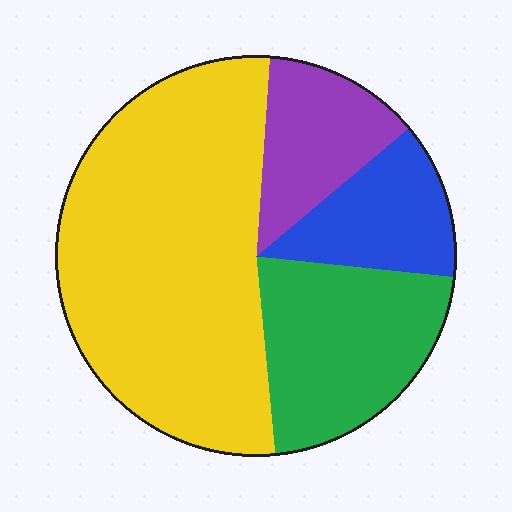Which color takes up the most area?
Yellow, at roughly 55%.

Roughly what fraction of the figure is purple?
Purple takes up about one eighth (1/8) of the figure.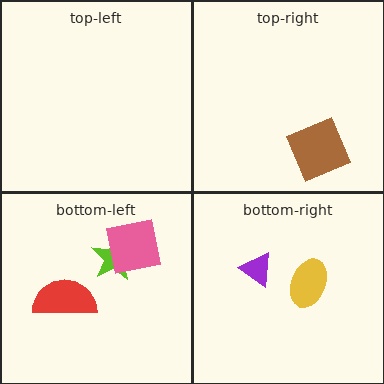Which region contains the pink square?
The bottom-left region.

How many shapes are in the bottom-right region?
2.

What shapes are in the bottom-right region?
The yellow ellipse, the purple triangle.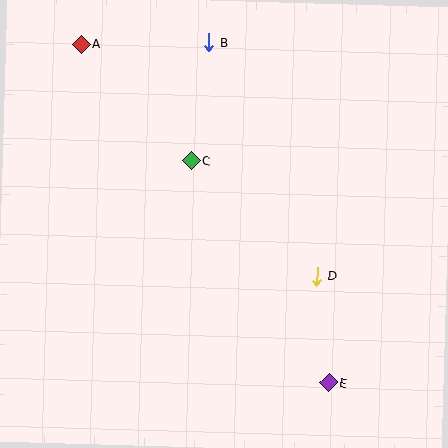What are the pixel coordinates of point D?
Point D is at (317, 276).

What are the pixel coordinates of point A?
Point A is at (82, 44).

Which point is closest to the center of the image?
Point C at (191, 161) is closest to the center.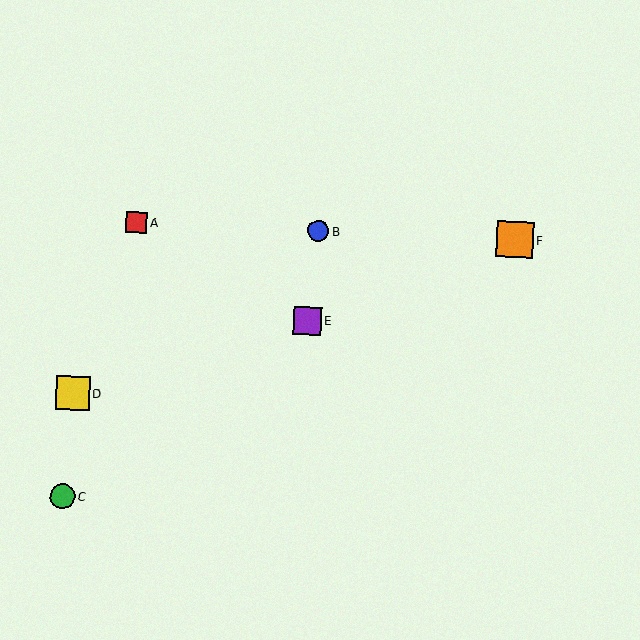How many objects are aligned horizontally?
3 objects (A, B, F) are aligned horizontally.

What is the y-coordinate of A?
Object A is at y≈222.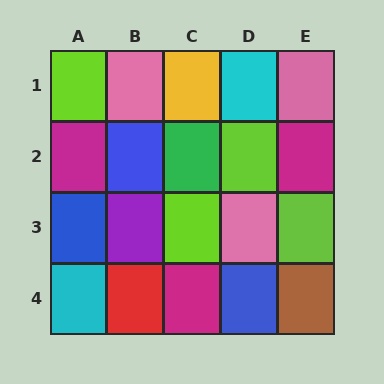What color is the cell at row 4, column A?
Cyan.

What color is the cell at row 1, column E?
Pink.